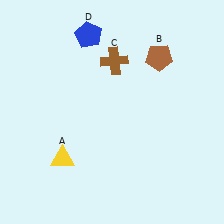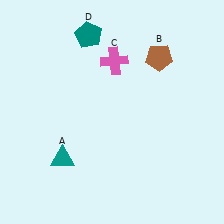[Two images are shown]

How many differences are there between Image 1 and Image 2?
There are 3 differences between the two images.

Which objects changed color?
A changed from yellow to teal. C changed from brown to pink. D changed from blue to teal.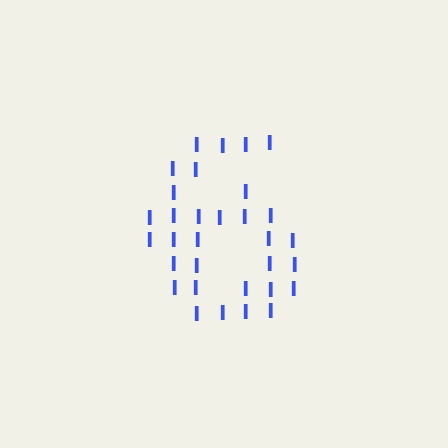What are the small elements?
The small elements are letter I's.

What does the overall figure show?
The overall figure shows the digit 6.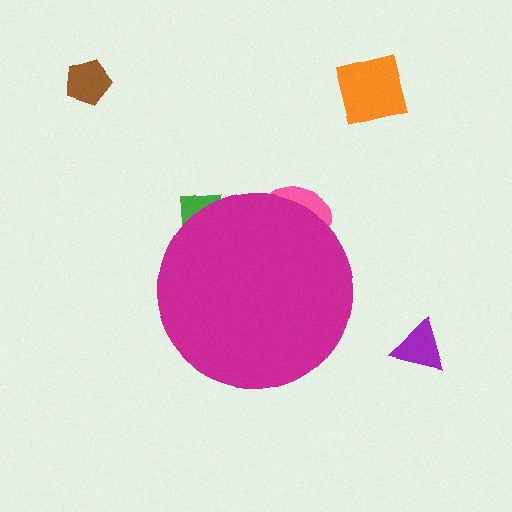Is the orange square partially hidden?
No, the orange square is fully visible.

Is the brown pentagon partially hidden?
No, the brown pentagon is fully visible.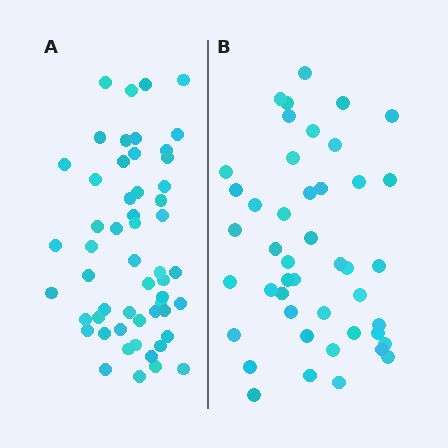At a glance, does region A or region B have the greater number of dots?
Region A (the left region) has more dots.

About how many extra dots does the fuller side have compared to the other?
Region A has roughly 8 or so more dots than region B.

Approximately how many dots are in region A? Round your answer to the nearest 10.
About 50 dots. (The exact count is 54, which rounds to 50.)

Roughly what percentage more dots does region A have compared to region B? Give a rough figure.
About 20% more.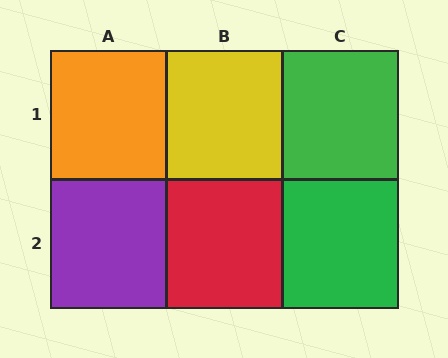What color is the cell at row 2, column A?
Purple.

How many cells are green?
2 cells are green.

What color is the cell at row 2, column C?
Green.